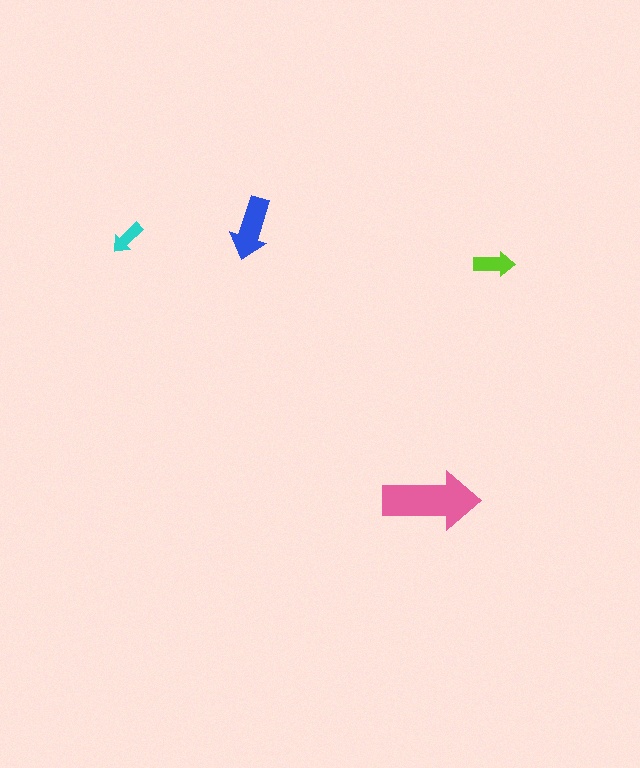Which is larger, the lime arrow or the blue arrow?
The blue one.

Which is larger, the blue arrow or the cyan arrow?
The blue one.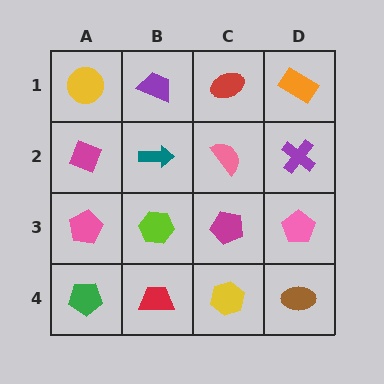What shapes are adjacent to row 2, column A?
A yellow circle (row 1, column A), a pink pentagon (row 3, column A), a teal arrow (row 2, column B).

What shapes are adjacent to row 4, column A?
A pink pentagon (row 3, column A), a red trapezoid (row 4, column B).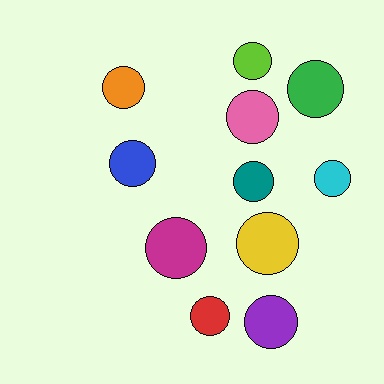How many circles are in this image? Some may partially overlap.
There are 11 circles.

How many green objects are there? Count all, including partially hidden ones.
There is 1 green object.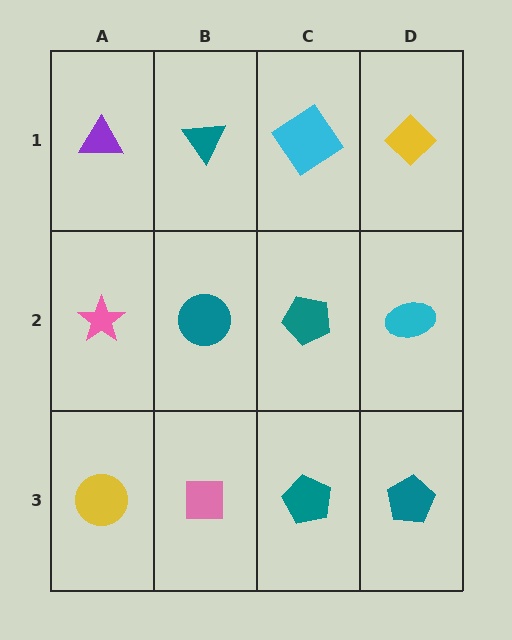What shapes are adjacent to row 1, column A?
A pink star (row 2, column A), a teal triangle (row 1, column B).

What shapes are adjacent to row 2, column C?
A cyan diamond (row 1, column C), a teal pentagon (row 3, column C), a teal circle (row 2, column B), a cyan ellipse (row 2, column D).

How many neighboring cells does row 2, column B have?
4.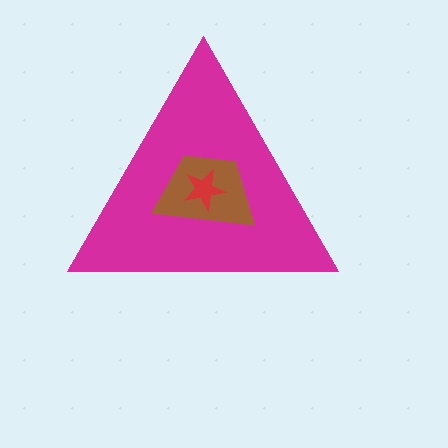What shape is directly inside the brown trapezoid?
The red star.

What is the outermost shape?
The magenta triangle.